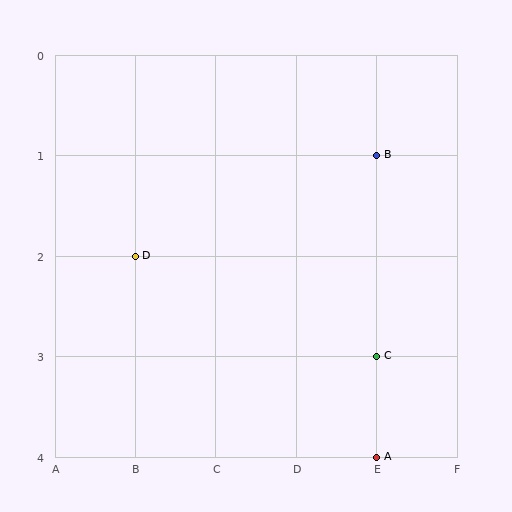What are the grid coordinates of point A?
Point A is at grid coordinates (E, 4).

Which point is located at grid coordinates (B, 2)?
Point D is at (B, 2).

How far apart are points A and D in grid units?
Points A and D are 3 columns and 2 rows apart (about 3.6 grid units diagonally).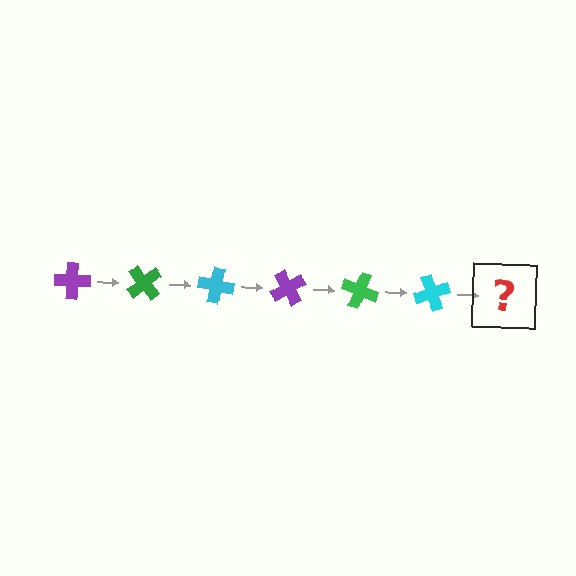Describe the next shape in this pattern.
It should be a purple cross, rotated 300 degrees from the start.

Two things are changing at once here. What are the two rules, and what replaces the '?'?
The two rules are that it rotates 50 degrees each step and the color cycles through purple, green, and cyan. The '?' should be a purple cross, rotated 300 degrees from the start.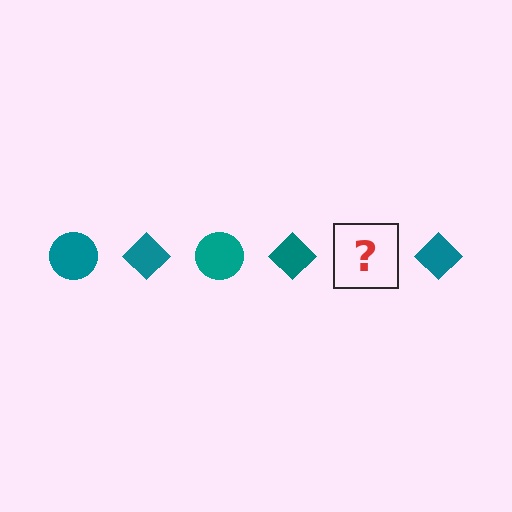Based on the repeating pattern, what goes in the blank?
The blank should be a teal circle.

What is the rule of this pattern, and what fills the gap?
The rule is that the pattern cycles through circle, diamond shapes in teal. The gap should be filled with a teal circle.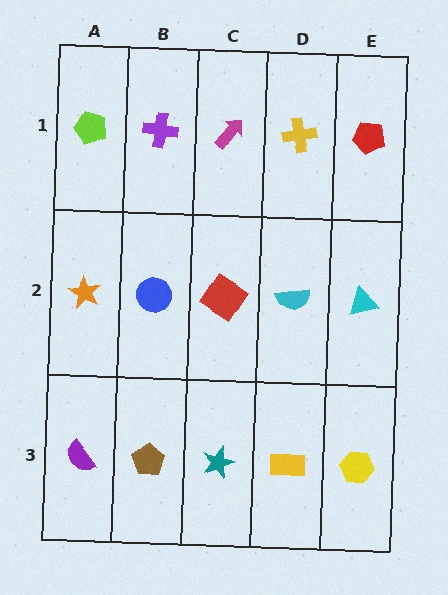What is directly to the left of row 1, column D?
A magenta arrow.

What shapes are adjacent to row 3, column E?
A cyan triangle (row 2, column E), a yellow rectangle (row 3, column D).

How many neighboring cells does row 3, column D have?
3.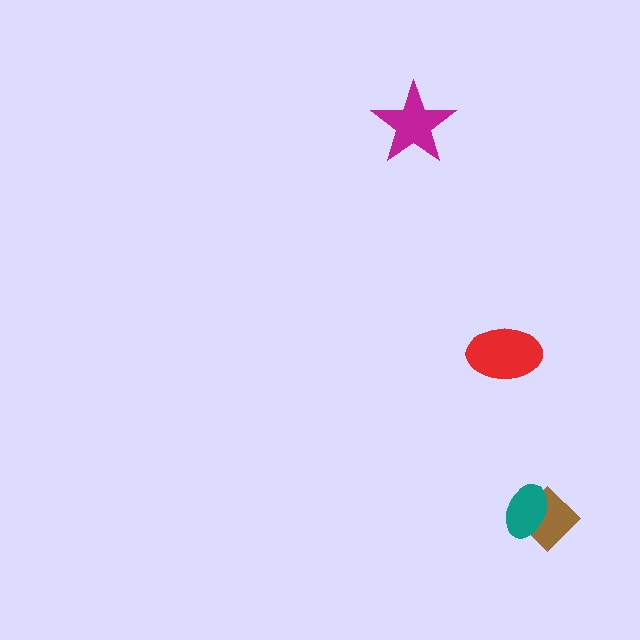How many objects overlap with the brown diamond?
1 object overlaps with the brown diamond.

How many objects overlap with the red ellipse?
0 objects overlap with the red ellipse.